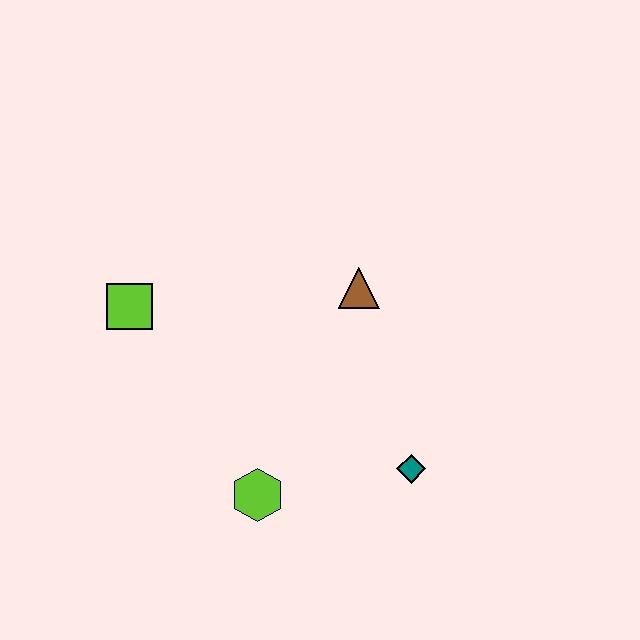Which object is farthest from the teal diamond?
The lime square is farthest from the teal diamond.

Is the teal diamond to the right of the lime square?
Yes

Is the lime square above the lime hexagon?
Yes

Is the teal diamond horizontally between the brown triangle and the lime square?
No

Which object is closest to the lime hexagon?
The teal diamond is closest to the lime hexagon.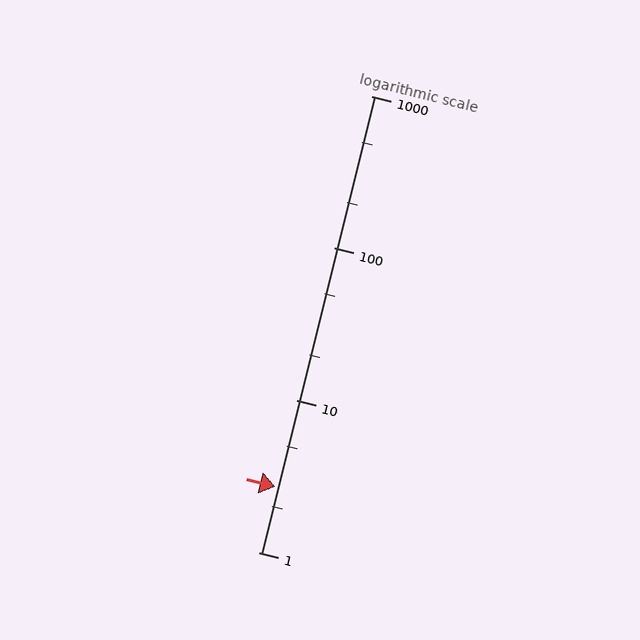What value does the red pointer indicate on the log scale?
The pointer indicates approximately 2.7.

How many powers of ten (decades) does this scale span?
The scale spans 3 decades, from 1 to 1000.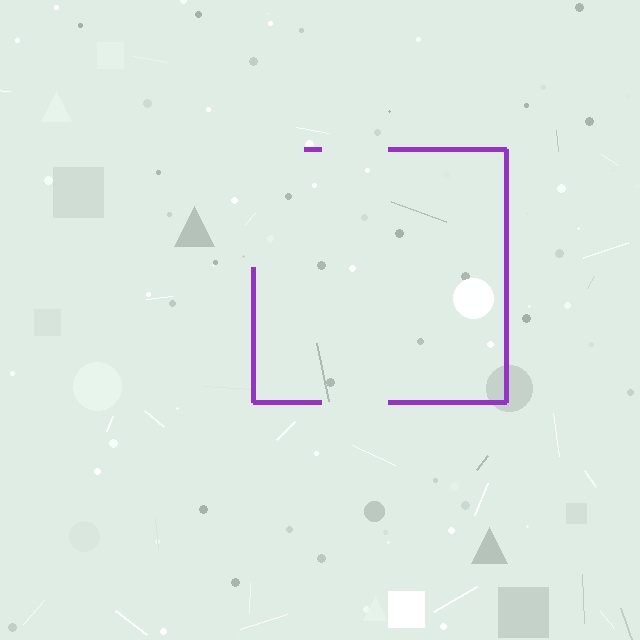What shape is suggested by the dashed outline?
The dashed outline suggests a square.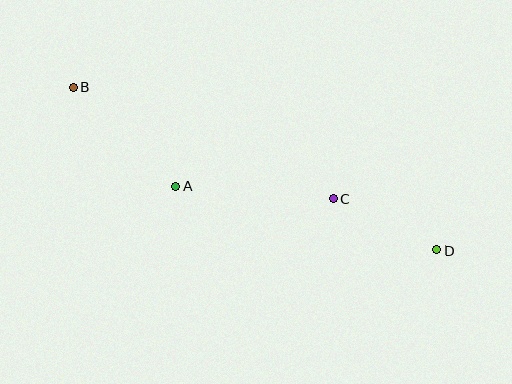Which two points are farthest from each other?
Points B and D are farthest from each other.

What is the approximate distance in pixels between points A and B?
The distance between A and B is approximately 143 pixels.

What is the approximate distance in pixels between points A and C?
The distance between A and C is approximately 158 pixels.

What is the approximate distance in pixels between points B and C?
The distance between B and C is approximately 283 pixels.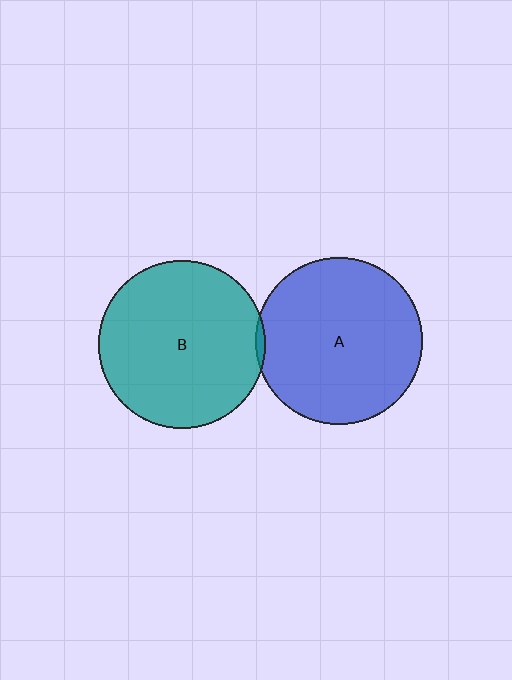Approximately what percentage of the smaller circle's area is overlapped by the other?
Approximately 5%.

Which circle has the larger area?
Circle B (teal).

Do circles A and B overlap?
Yes.